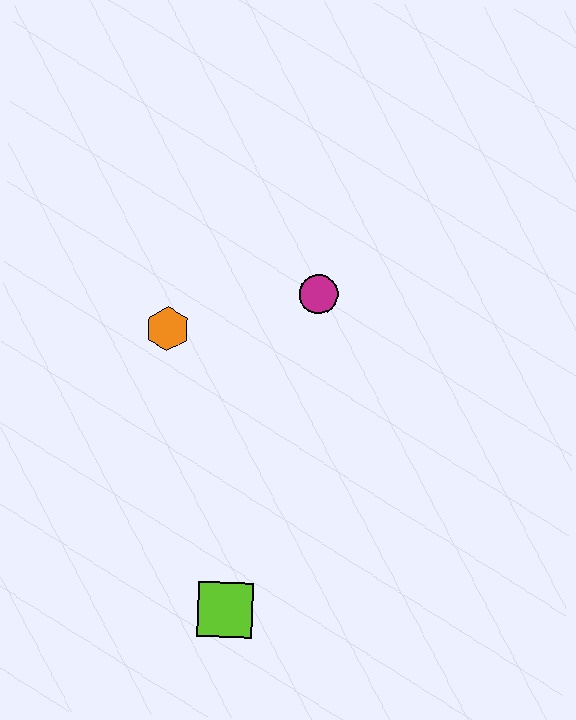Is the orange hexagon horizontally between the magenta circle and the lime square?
No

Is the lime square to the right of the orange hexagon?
Yes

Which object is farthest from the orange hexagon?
The lime square is farthest from the orange hexagon.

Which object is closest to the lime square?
The orange hexagon is closest to the lime square.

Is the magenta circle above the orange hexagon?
Yes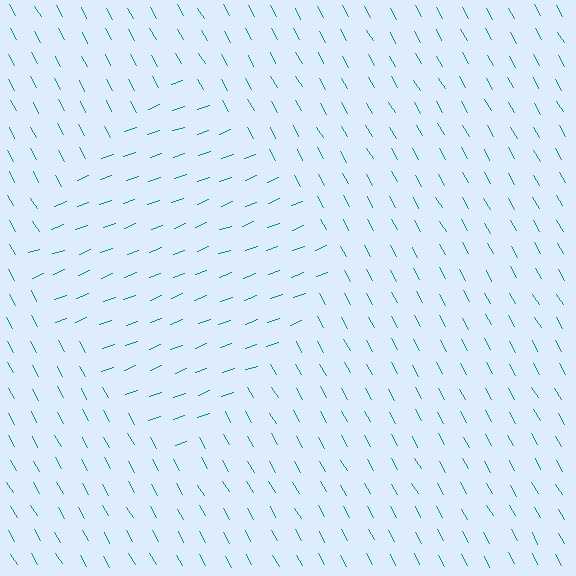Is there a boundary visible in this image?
Yes, there is a texture boundary formed by a change in line orientation.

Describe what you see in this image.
The image is filled with small teal line segments. A diamond region in the image has lines oriented differently from the surrounding lines, creating a visible texture boundary.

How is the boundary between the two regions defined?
The boundary is defined purely by a change in line orientation (approximately 81 degrees difference). All lines are the same color and thickness.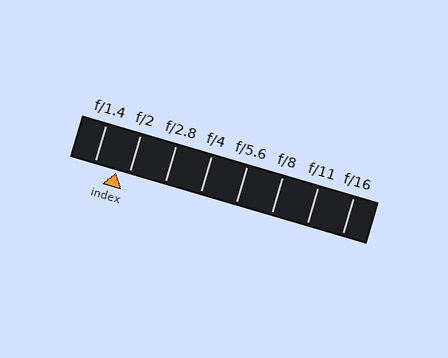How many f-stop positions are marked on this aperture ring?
There are 8 f-stop positions marked.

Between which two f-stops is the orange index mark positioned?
The index mark is between f/1.4 and f/2.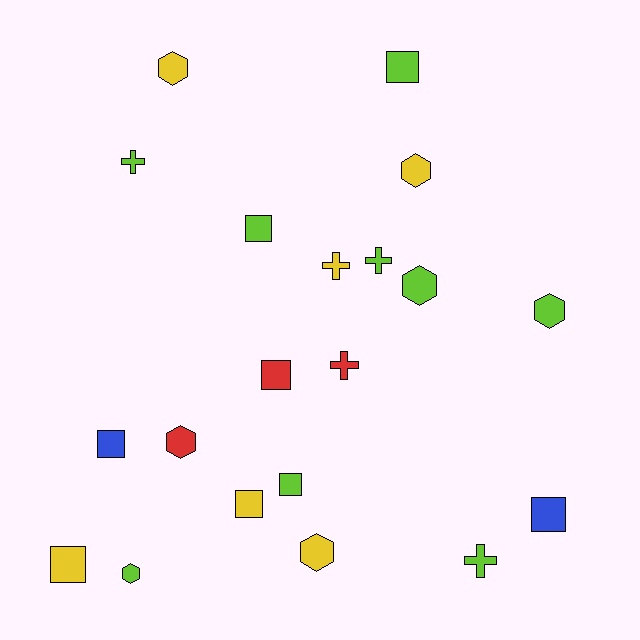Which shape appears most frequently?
Square, with 8 objects.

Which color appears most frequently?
Lime, with 9 objects.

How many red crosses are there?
There is 1 red cross.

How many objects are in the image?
There are 20 objects.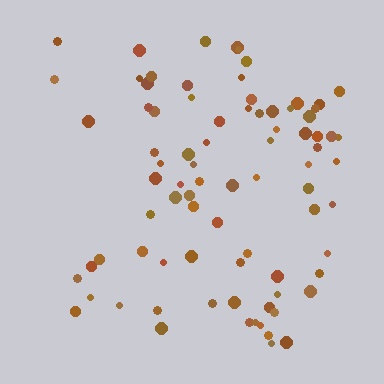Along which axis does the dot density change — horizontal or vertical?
Horizontal.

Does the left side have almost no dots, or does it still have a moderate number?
Still a moderate number, just noticeably fewer than the right.